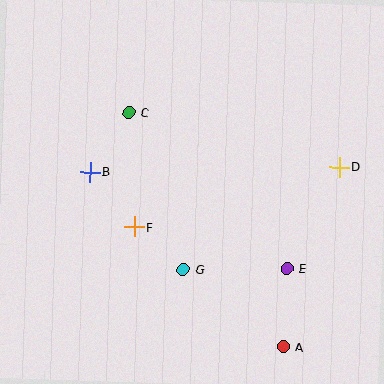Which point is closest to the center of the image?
Point F at (134, 227) is closest to the center.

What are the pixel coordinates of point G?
Point G is at (183, 270).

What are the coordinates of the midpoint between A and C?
The midpoint between A and C is at (206, 230).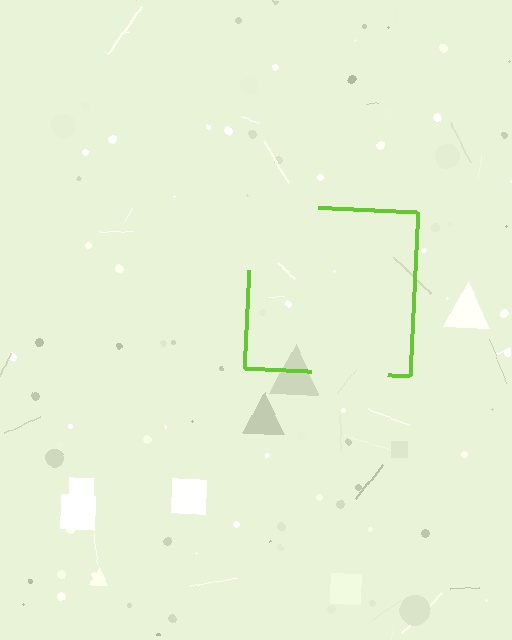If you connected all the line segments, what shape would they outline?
They would outline a square.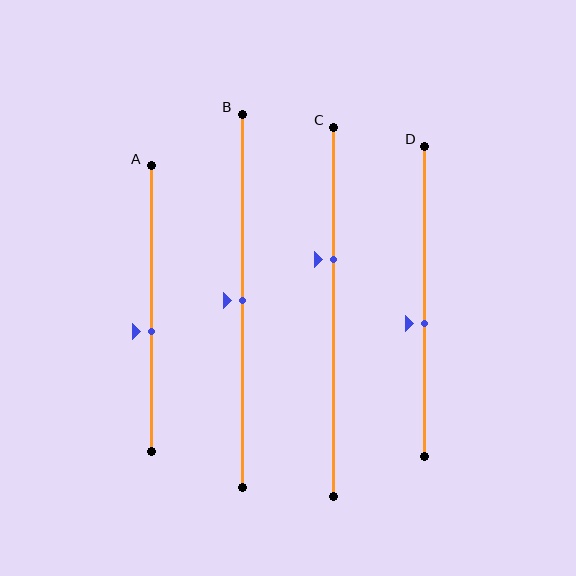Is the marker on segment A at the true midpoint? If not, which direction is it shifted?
No, the marker on segment A is shifted downward by about 8% of the segment length.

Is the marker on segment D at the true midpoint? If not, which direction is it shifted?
No, the marker on segment D is shifted downward by about 7% of the segment length.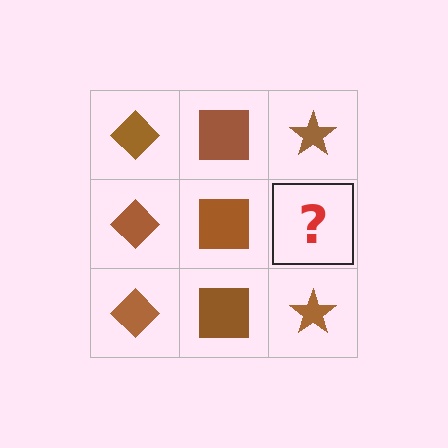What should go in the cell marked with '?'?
The missing cell should contain a brown star.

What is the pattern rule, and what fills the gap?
The rule is that each column has a consistent shape. The gap should be filled with a brown star.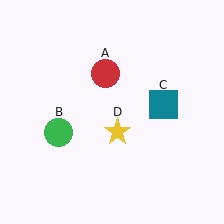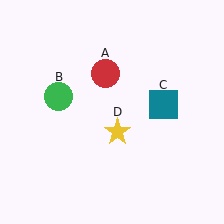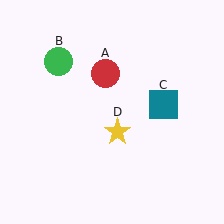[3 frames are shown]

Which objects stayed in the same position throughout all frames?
Red circle (object A) and teal square (object C) and yellow star (object D) remained stationary.